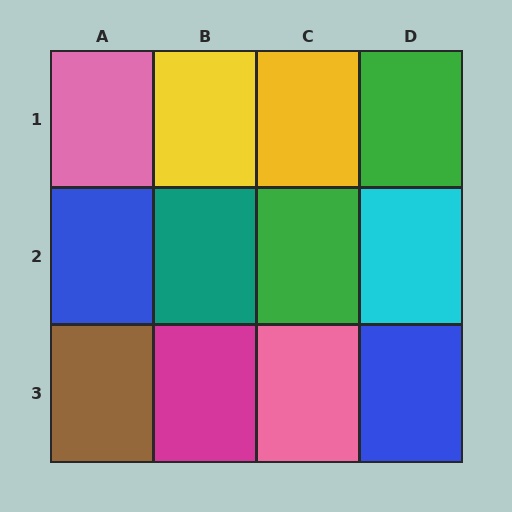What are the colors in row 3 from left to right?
Brown, magenta, pink, blue.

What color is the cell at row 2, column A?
Blue.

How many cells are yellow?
2 cells are yellow.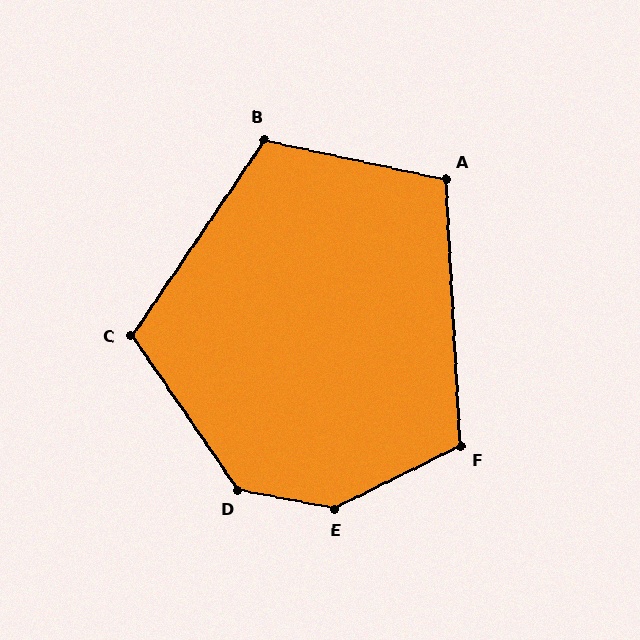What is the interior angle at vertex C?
Approximately 112 degrees (obtuse).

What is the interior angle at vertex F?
Approximately 113 degrees (obtuse).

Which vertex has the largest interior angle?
E, at approximately 143 degrees.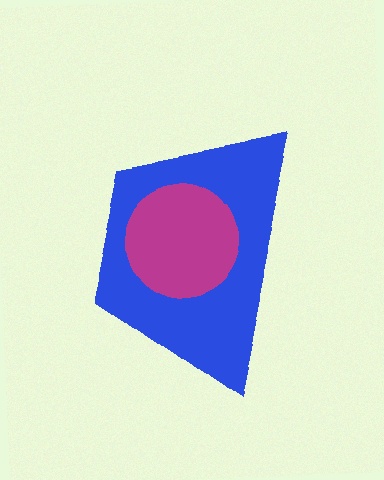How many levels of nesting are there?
2.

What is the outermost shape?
The blue trapezoid.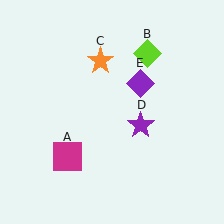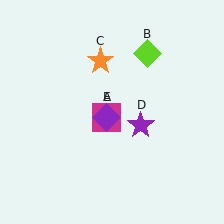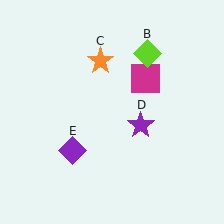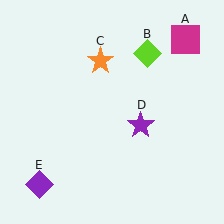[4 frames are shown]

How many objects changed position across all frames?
2 objects changed position: magenta square (object A), purple diamond (object E).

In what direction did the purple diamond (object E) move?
The purple diamond (object E) moved down and to the left.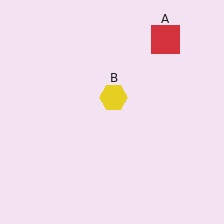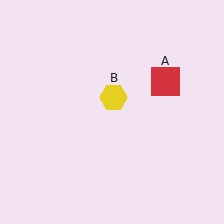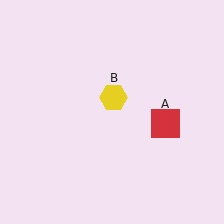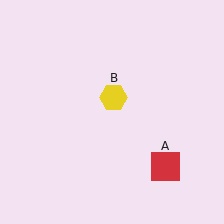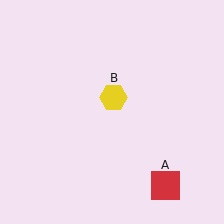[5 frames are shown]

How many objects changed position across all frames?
1 object changed position: red square (object A).